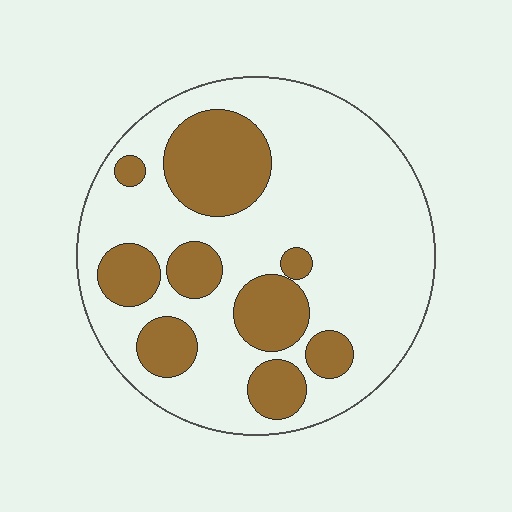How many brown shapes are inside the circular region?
9.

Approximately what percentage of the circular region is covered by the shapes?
Approximately 30%.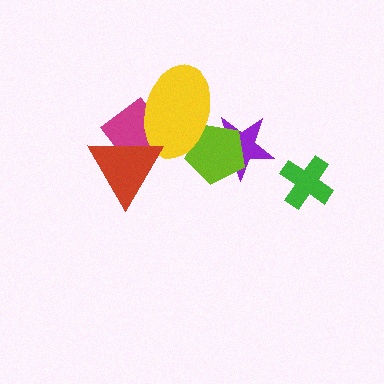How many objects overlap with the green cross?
0 objects overlap with the green cross.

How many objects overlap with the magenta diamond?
2 objects overlap with the magenta diamond.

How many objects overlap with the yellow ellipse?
4 objects overlap with the yellow ellipse.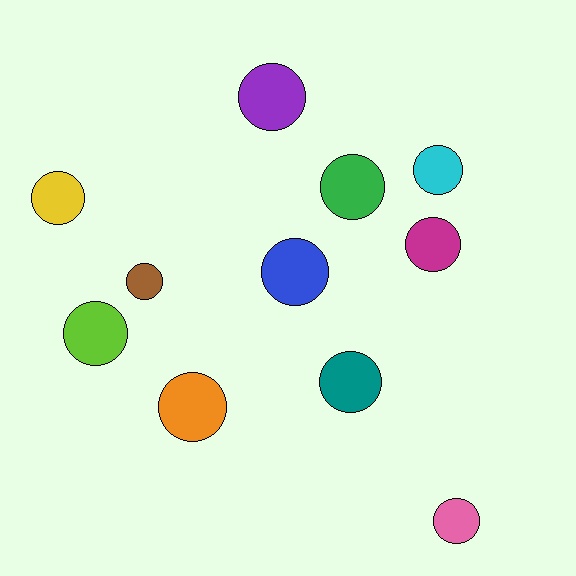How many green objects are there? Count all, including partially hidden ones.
There is 1 green object.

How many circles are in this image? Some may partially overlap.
There are 11 circles.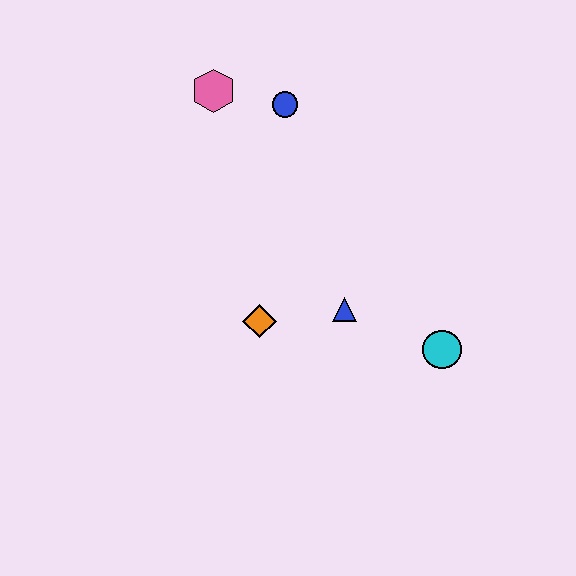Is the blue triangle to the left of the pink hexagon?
No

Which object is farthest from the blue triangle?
The pink hexagon is farthest from the blue triangle.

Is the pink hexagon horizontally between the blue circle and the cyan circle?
No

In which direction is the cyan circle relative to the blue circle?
The cyan circle is below the blue circle.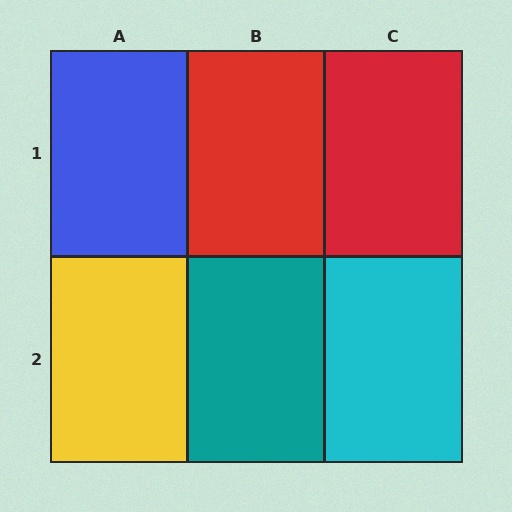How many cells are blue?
1 cell is blue.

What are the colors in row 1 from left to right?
Blue, red, red.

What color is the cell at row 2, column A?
Yellow.